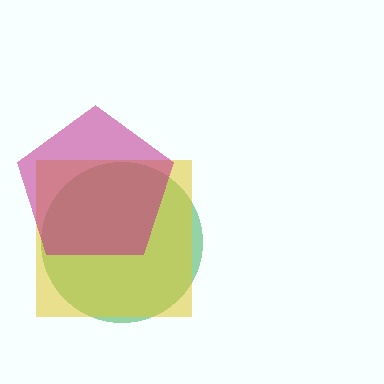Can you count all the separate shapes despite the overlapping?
Yes, there are 3 separate shapes.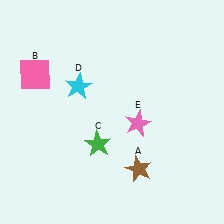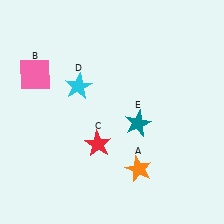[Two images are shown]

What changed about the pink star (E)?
In Image 1, E is pink. In Image 2, it changed to teal.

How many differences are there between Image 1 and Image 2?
There are 3 differences between the two images.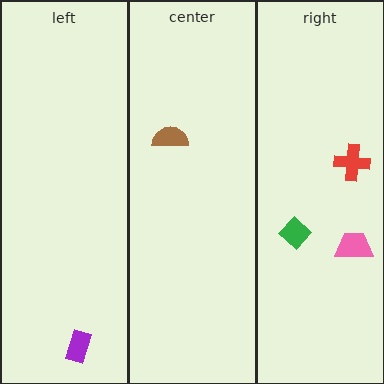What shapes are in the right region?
The pink trapezoid, the green diamond, the red cross.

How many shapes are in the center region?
1.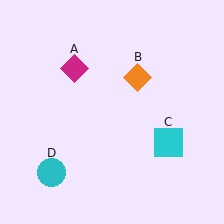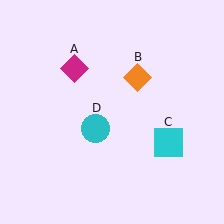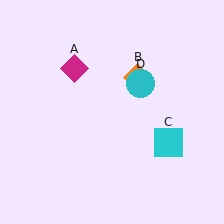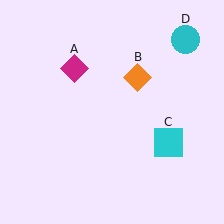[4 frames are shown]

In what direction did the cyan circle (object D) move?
The cyan circle (object D) moved up and to the right.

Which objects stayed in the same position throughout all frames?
Magenta diamond (object A) and orange diamond (object B) and cyan square (object C) remained stationary.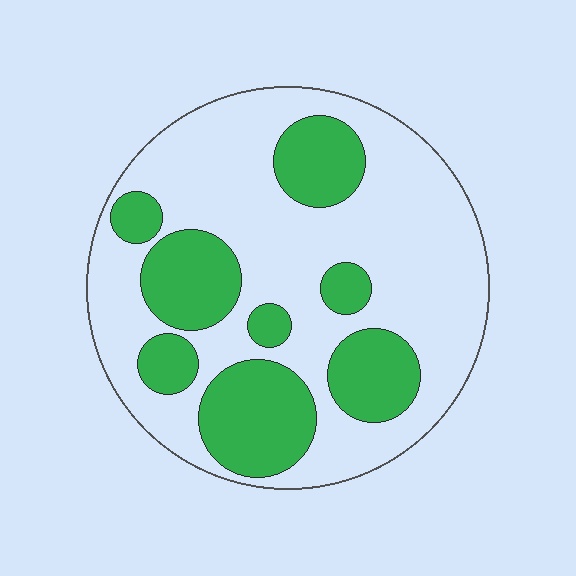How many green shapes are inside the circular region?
8.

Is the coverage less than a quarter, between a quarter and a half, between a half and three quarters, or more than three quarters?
Between a quarter and a half.